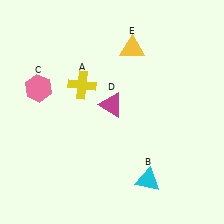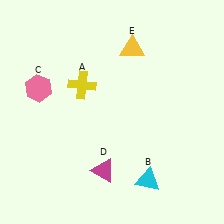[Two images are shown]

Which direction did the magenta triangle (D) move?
The magenta triangle (D) moved down.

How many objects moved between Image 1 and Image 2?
1 object moved between the two images.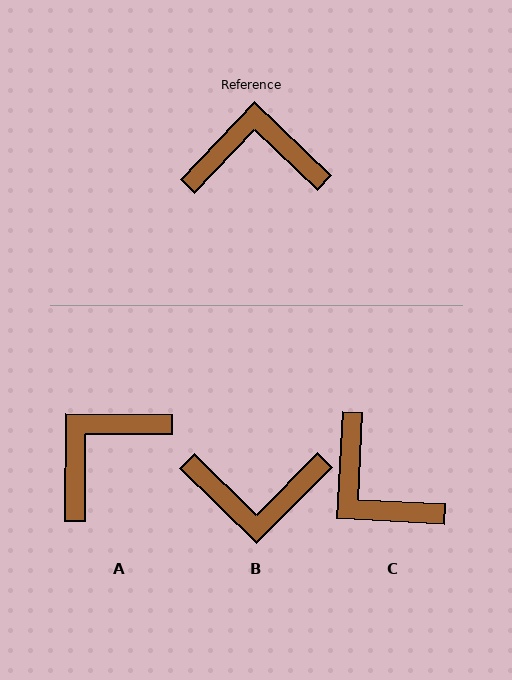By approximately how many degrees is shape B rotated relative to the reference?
Approximately 179 degrees counter-clockwise.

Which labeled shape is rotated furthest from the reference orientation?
B, about 179 degrees away.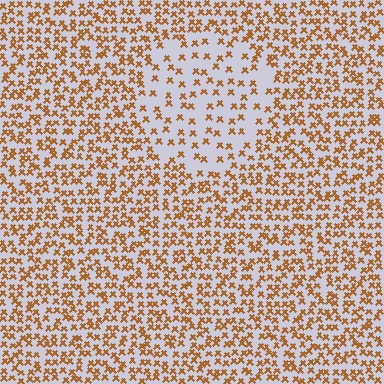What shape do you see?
I see a circle.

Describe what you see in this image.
The image contains small brown elements arranged at two different densities. A circle-shaped region is visible where the elements are less densely packed than the surrounding area.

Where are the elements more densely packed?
The elements are more densely packed outside the circle boundary.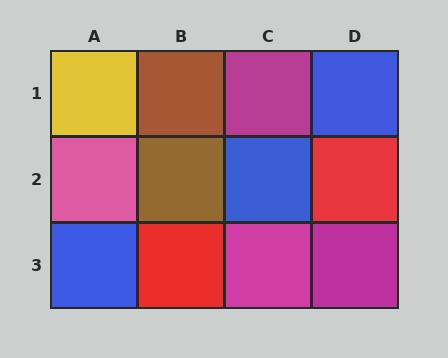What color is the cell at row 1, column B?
Brown.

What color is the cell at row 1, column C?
Magenta.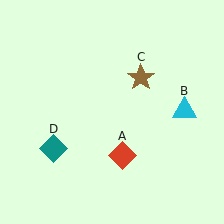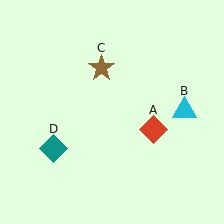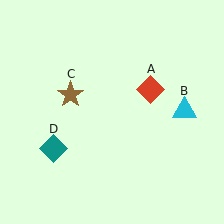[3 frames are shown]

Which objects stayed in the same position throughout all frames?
Cyan triangle (object B) and teal diamond (object D) remained stationary.